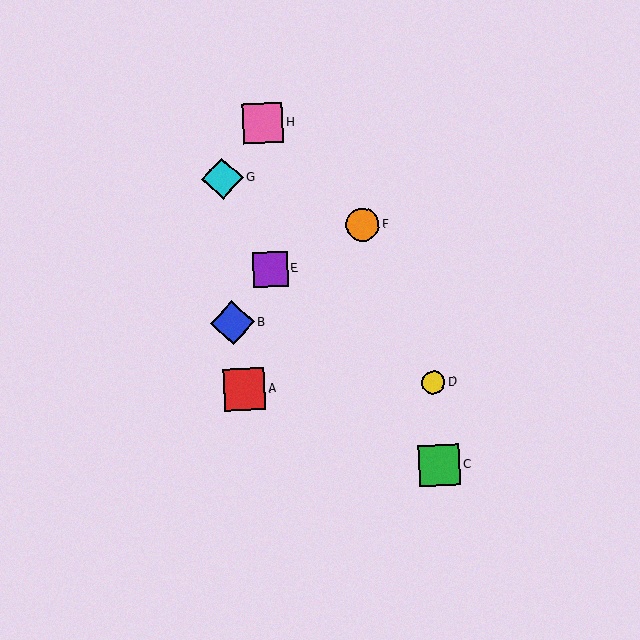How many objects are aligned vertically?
2 objects (E, H) are aligned vertically.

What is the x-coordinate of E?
Object E is at x≈270.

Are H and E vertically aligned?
Yes, both are at x≈263.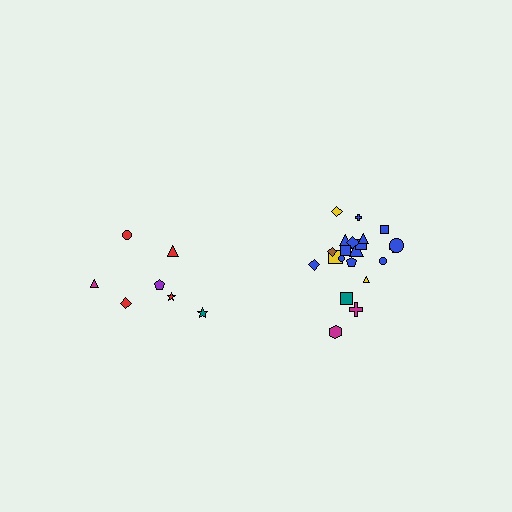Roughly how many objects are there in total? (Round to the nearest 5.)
Roughly 30 objects in total.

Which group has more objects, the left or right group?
The right group.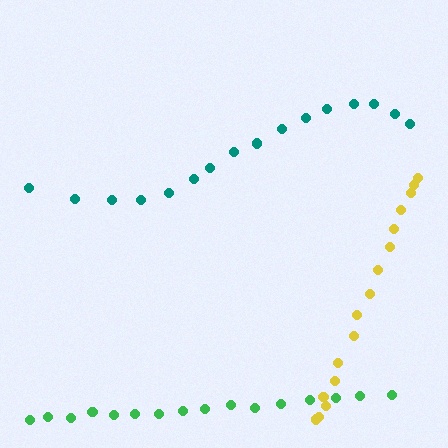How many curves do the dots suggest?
There are 3 distinct paths.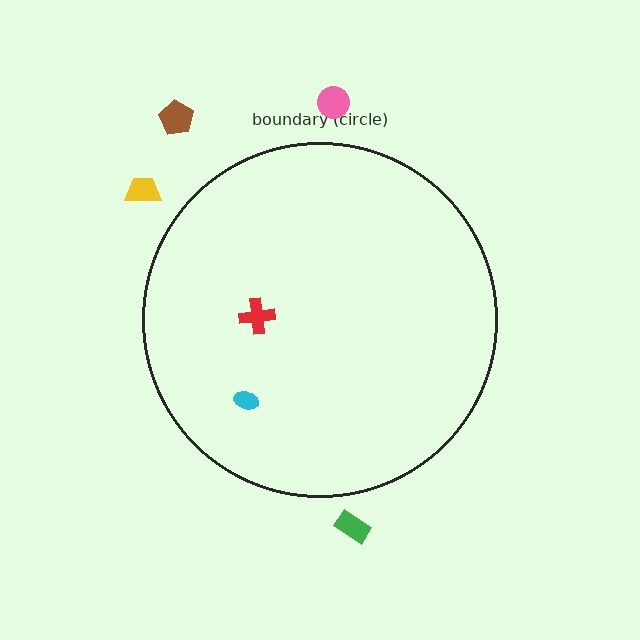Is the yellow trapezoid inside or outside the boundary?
Outside.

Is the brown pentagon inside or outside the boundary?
Outside.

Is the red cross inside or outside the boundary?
Inside.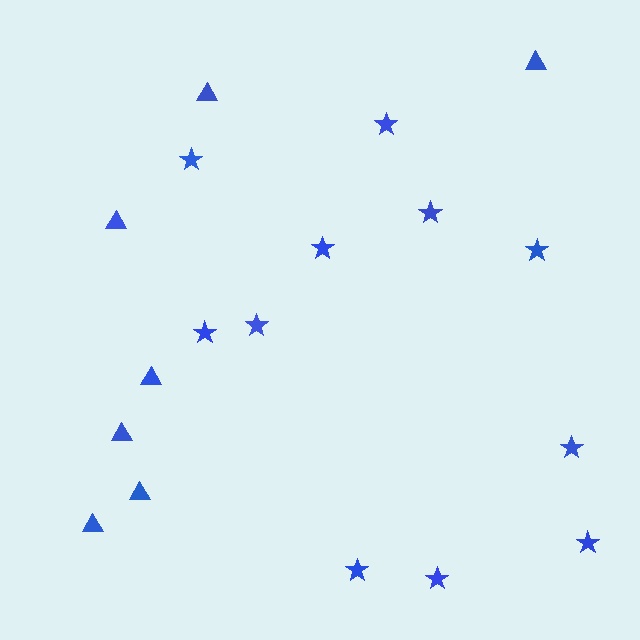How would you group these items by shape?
There are 2 groups: one group of triangles (7) and one group of stars (11).